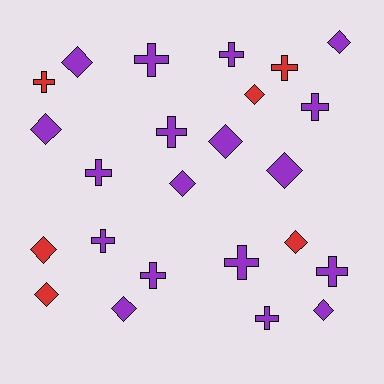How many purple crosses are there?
There are 10 purple crosses.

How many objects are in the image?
There are 24 objects.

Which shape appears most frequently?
Diamond, with 12 objects.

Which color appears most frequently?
Purple, with 18 objects.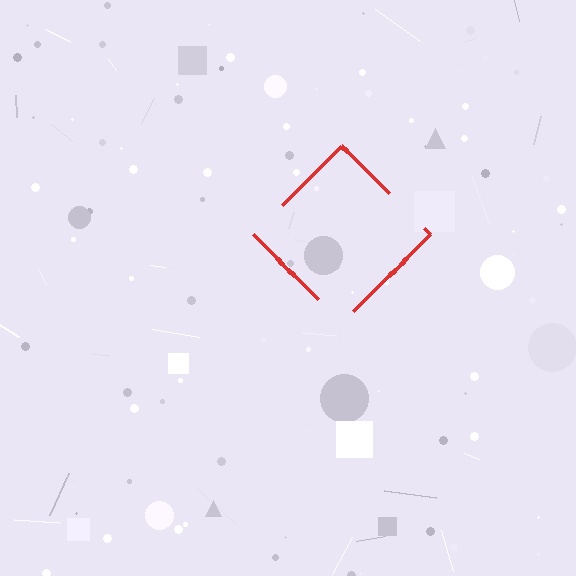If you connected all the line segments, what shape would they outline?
They would outline a diamond.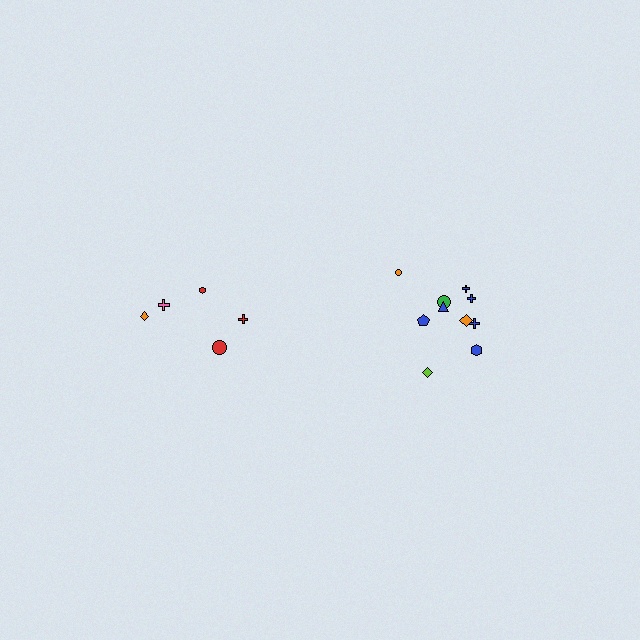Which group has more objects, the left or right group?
The right group.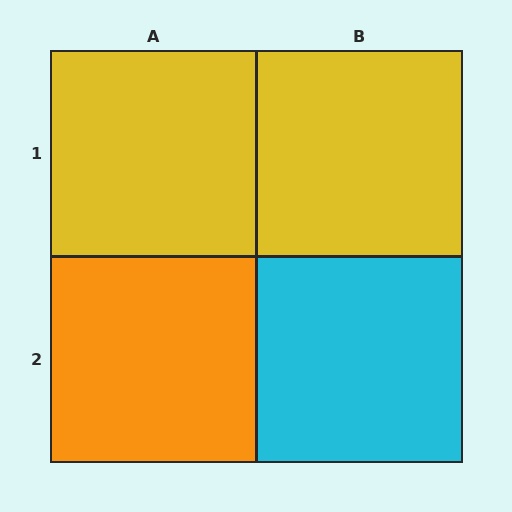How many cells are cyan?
1 cell is cyan.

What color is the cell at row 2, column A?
Orange.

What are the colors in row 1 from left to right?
Yellow, yellow.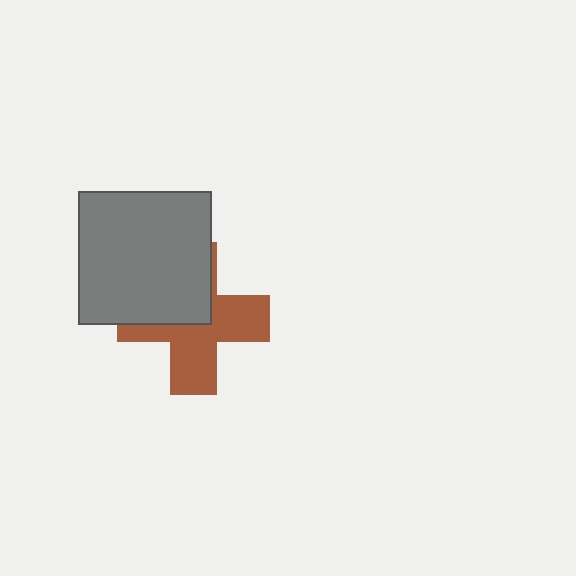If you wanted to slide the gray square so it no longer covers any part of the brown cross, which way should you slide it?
Slide it toward the upper-left — that is the most direct way to separate the two shapes.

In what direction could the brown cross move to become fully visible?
The brown cross could move toward the lower-right. That would shift it out from behind the gray square entirely.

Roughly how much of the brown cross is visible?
About half of it is visible (roughly 58%).